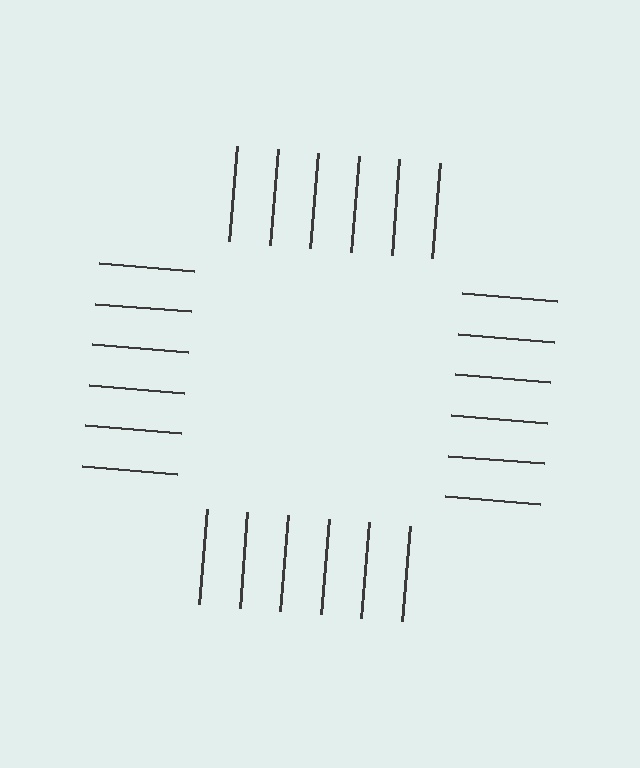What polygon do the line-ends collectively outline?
An illusory square — the line segments terminate on its edges but no continuous stroke is drawn.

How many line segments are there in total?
24 — 6 along each of the 4 edges.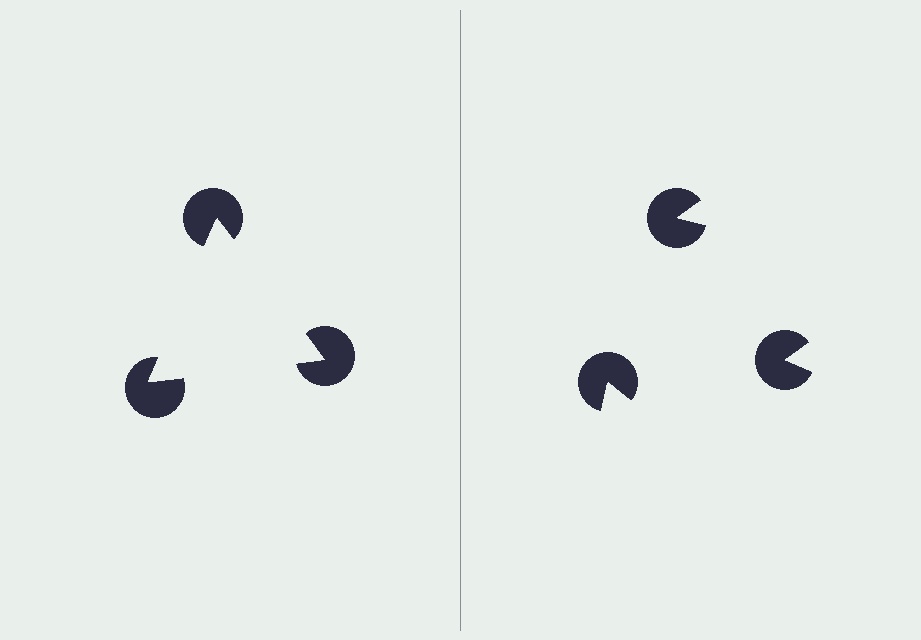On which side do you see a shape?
An illusory triangle appears on the left side. On the right side the wedge cuts are rotated, so no coherent shape forms.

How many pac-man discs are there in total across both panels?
6 — 3 on each side.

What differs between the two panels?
The pac-man discs are positioned identically on both sides; only the wedge orientations differ. On the left they align to a triangle; on the right they are misaligned.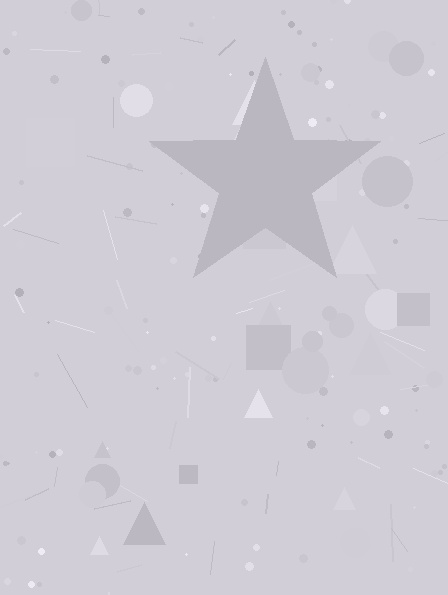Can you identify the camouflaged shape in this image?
The camouflaged shape is a star.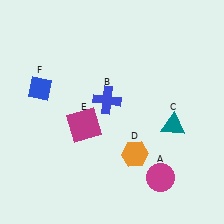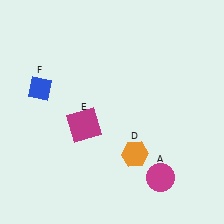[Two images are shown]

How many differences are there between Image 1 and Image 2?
There are 2 differences between the two images.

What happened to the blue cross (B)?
The blue cross (B) was removed in Image 2. It was in the top-left area of Image 1.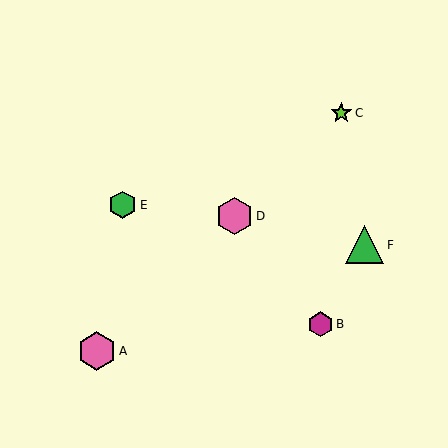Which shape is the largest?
The pink hexagon (labeled A) is the largest.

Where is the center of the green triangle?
The center of the green triangle is at (364, 245).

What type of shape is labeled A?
Shape A is a pink hexagon.